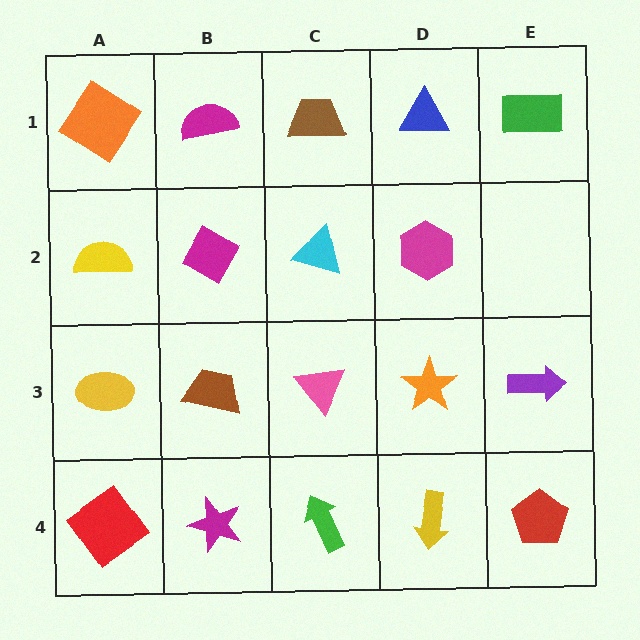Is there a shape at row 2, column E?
No, that cell is empty.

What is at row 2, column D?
A magenta hexagon.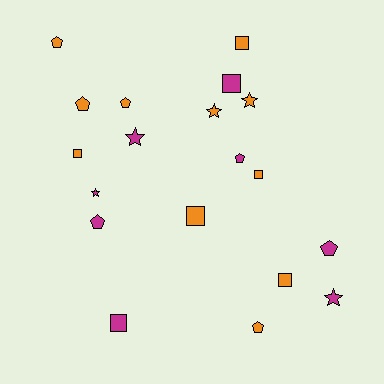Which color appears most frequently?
Orange, with 11 objects.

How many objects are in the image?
There are 19 objects.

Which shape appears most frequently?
Square, with 7 objects.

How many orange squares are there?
There are 5 orange squares.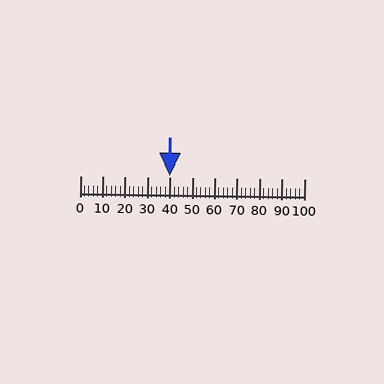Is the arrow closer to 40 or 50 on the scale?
The arrow is closer to 40.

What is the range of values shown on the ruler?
The ruler shows values from 0 to 100.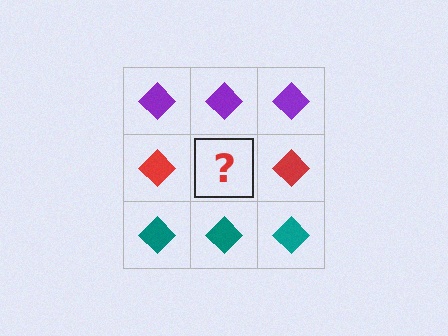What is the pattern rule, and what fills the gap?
The rule is that each row has a consistent color. The gap should be filled with a red diamond.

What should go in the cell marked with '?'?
The missing cell should contain a red diamond.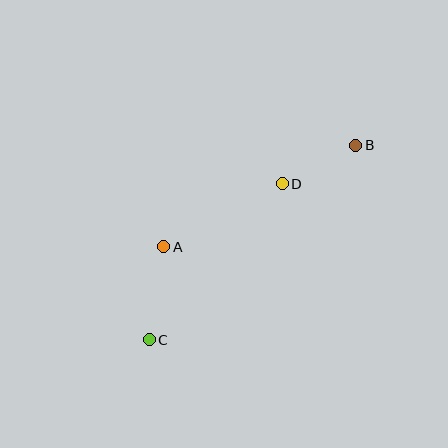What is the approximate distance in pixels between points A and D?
The distance between A and D is approximately 134 pixels.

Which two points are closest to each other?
Points B and D are closest to each other.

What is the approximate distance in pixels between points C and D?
The distance between C and D is approximately 205 pixels.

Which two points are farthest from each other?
Points B and C are farthest from each other.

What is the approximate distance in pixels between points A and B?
The distance between A and B is approximately 217 pixels.